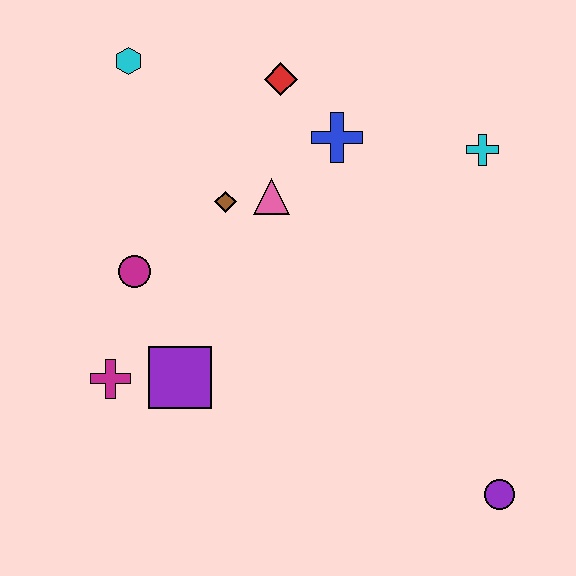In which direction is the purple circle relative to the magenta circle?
The purple circle is to the right of the magenta circle.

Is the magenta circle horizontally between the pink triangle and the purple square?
No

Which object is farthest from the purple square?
The cyan cross is farthest from the purple square.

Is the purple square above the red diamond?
No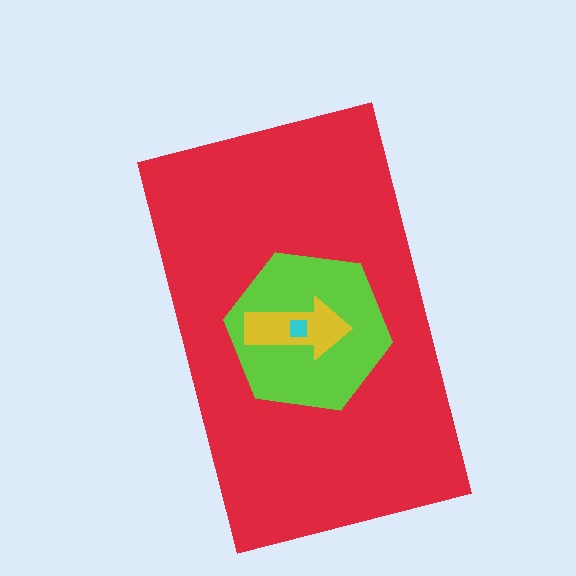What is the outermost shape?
The red rectangle.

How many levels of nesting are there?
4.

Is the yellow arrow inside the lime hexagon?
Yes.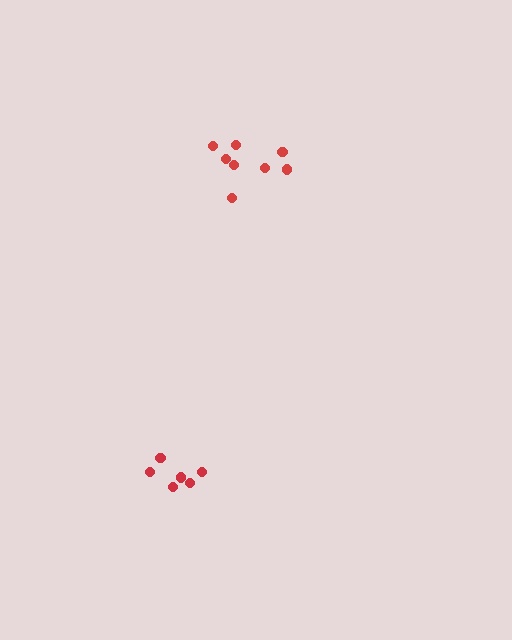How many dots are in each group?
Group 1: 8 dots, Group 2: 6 dots (14 total).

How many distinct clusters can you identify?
There are 2 distinct clusters.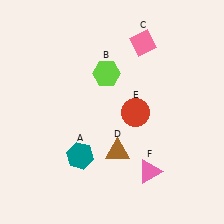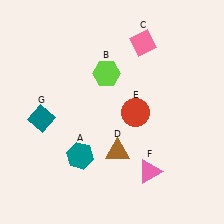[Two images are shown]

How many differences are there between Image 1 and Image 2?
There is 1 difference between the two images.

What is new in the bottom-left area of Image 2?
A teal diamond (G) was added in the bottom-left area of Image 2.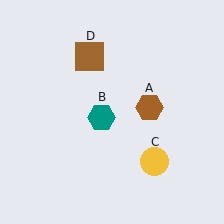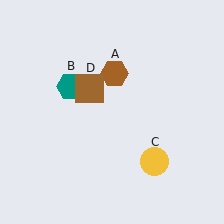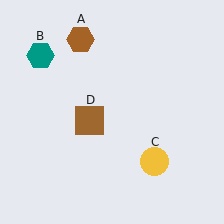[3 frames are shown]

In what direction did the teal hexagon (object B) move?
The teal hexagon (object B) moved up and to the left.